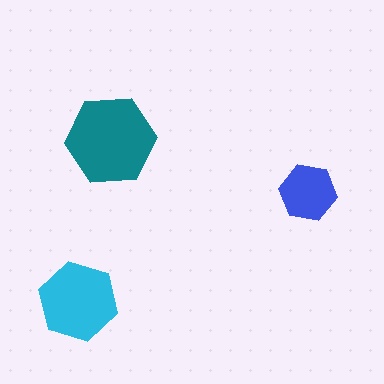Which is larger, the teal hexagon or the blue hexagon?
The teal one.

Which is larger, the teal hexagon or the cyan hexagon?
The teal one.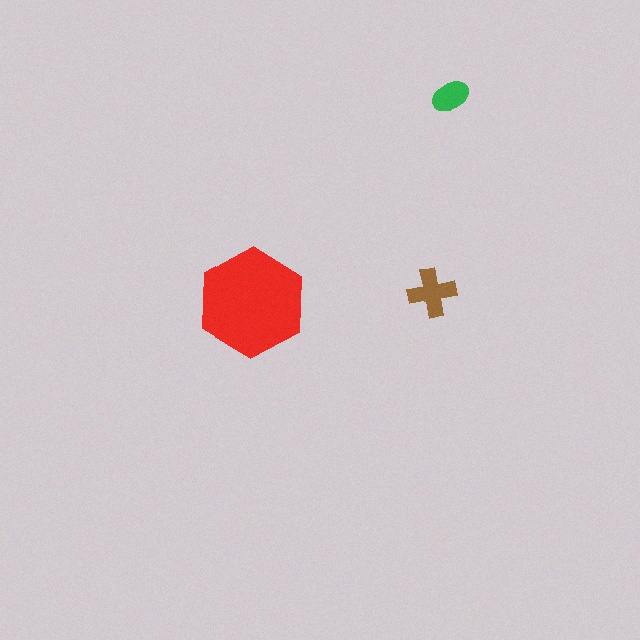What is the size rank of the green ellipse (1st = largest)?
3rd.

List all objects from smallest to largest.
The green ellipse, the brown cross, the red hexagon.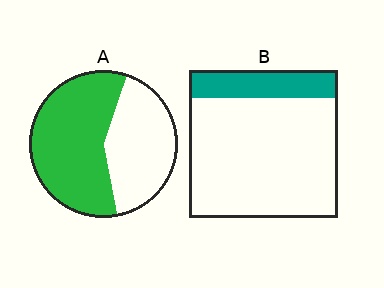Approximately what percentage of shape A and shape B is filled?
A is approximately 60% and B is approximately 20%.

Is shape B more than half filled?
No.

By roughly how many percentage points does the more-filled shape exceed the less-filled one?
By roughly 40 percentage points (A over B).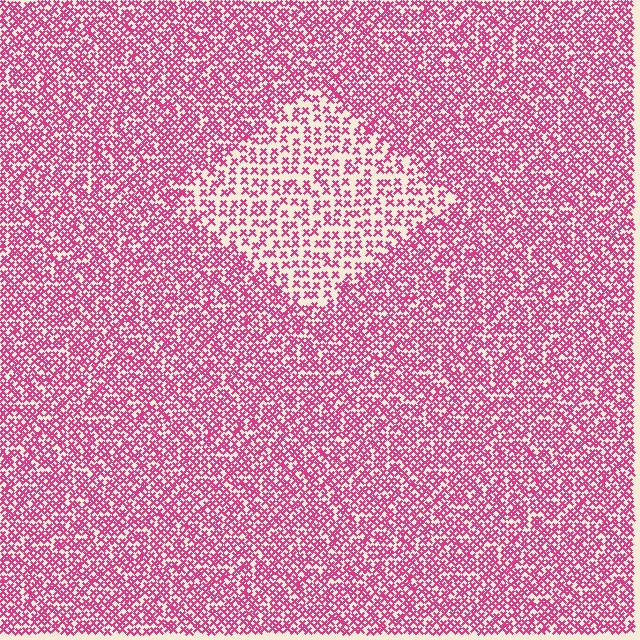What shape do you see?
I see a diamond.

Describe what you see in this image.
The image contains small magenta elements arranged at two different densities. A diamond-shaped region is visible where the elements are less densely packed than the surrounding area.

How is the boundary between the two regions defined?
The boundary is defined by a change in element density (approximately 1.9x ratio). All elements are the same color, size, and shape.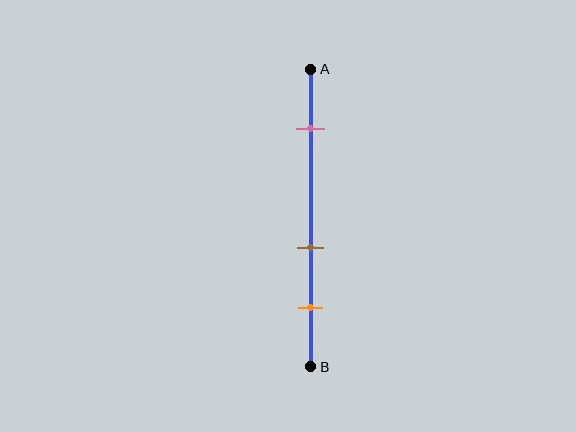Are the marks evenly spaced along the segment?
No, the marks are not evenly spaced.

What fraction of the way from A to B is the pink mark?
The pink mark is approximately 20% (0.2) of the way from A to B.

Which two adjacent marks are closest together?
The brown and orange marks are the closest adjacent pair.